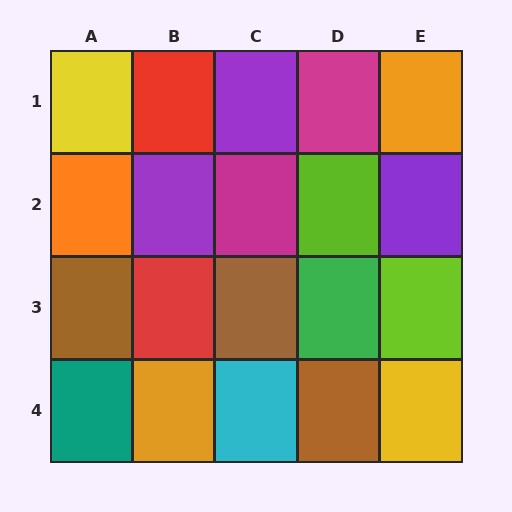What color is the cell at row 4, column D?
Brown.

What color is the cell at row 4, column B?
Orange.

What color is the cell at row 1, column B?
Red.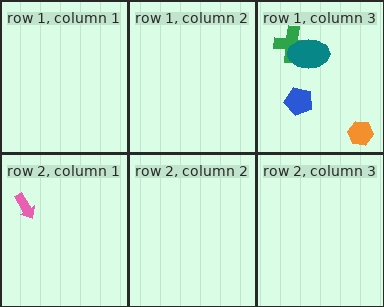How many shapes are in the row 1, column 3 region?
4.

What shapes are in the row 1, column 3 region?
The blue pentagon, the green cross, the orange hexagon, the teal ellipse.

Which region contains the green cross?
The row 1, column 3 region.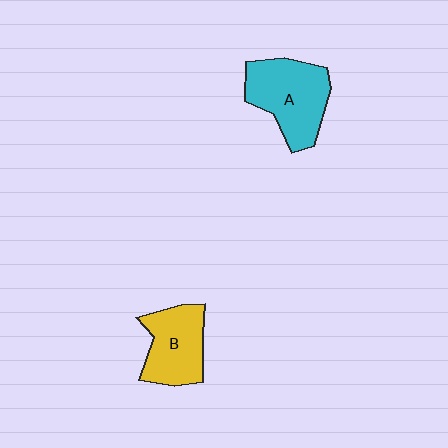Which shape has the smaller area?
Shape B (yellow).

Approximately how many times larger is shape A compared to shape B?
Approximately 1.2 times.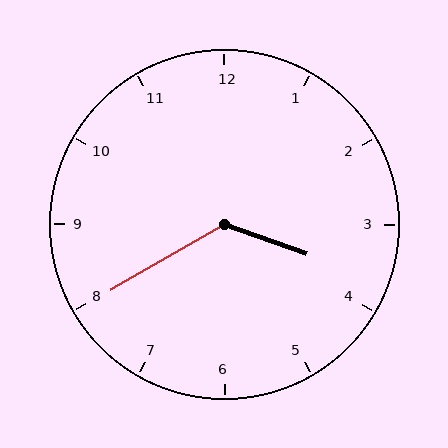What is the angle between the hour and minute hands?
Approximately 130 degrees.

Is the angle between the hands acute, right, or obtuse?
It is obtuse.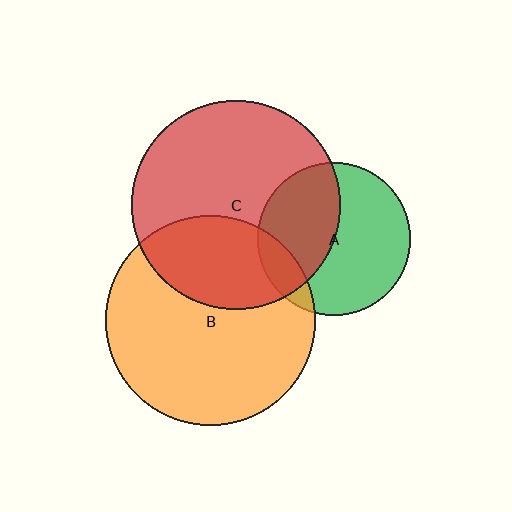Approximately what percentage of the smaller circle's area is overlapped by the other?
Approximately 15%.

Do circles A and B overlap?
Yes.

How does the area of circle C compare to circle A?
Approximately 1.9 times.